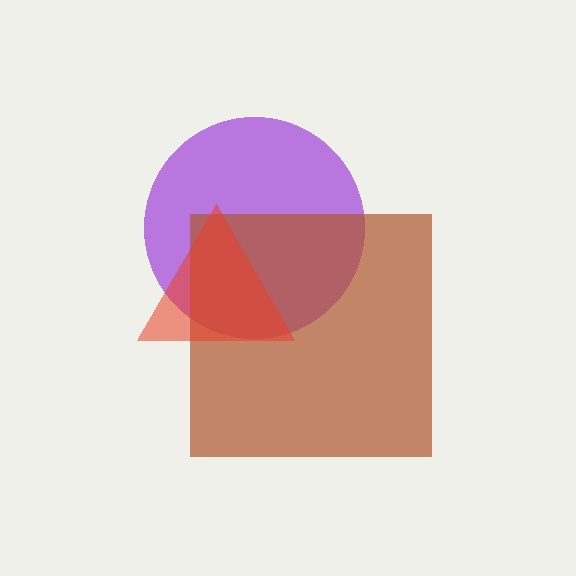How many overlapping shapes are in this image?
There are 3 overlapping shapes in the image.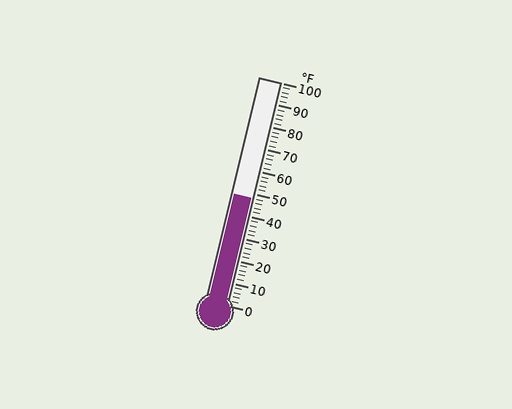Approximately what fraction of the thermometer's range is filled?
The thermometer is filled to approximately 50% of its range.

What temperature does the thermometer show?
The thermometer shows approximately 48°F.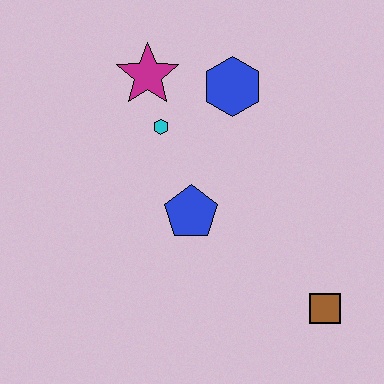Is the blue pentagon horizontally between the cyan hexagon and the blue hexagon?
Yes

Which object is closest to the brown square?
The blue pentagon is closest to the brown square.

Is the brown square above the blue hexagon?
No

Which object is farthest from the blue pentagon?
The brown square is farthest from the blue pentagon.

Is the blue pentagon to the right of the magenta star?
Yes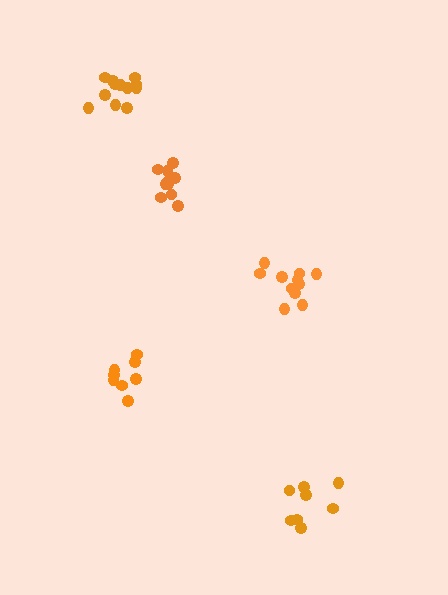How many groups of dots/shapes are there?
There are 5 groups.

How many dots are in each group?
Group 1: 10 dots, Group 2: 11 dots, Group 3: 12 dots, Group 4: 8 dots, Group 5: 8 dots (49 total).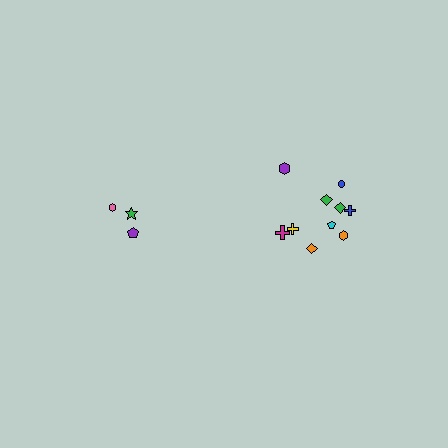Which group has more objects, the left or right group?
The right group.